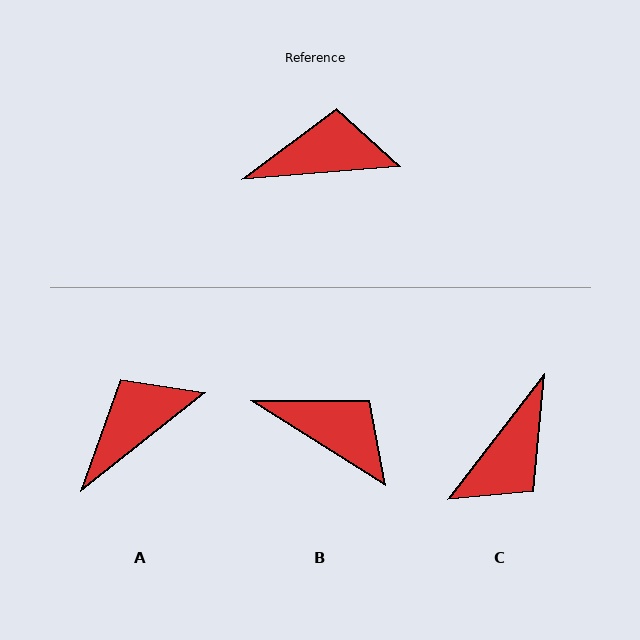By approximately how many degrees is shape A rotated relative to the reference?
Approximately 34 degrees counter-clockwise.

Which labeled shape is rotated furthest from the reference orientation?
C, about 132 degrees away.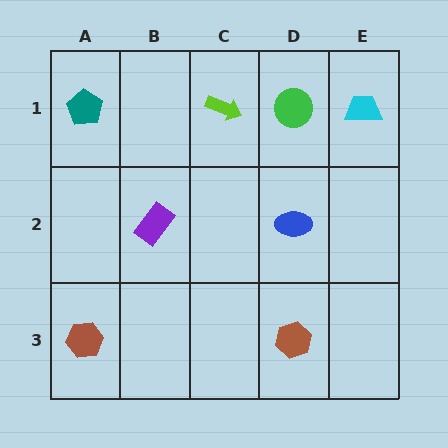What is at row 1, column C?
A lime arrow.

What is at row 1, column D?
A green circle.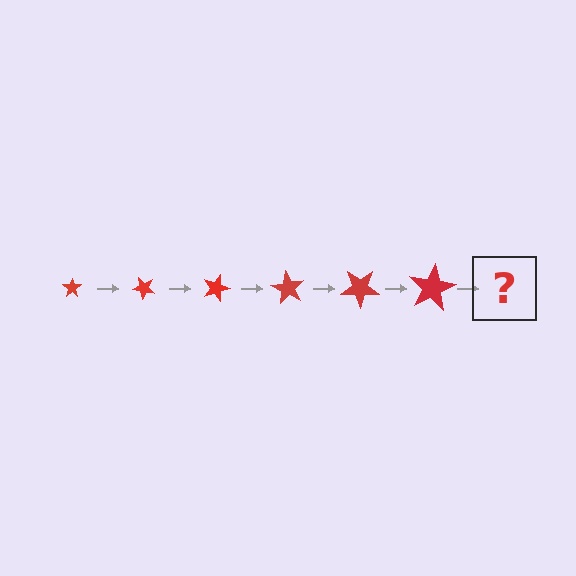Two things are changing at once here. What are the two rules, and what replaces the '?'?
The two rules are that the star grows larger each step and it rotates 45 degrees each step. The '?' should be a star, larger than the previous one and rotated 270 degrees from the start.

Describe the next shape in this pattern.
It should be a star, larger than the previous one and rotated 270 degrees from the start.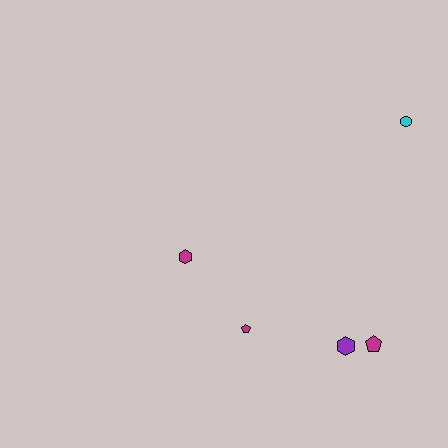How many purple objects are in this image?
There is 1 purple object.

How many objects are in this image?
There are 5 objects.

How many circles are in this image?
There is 1 circle.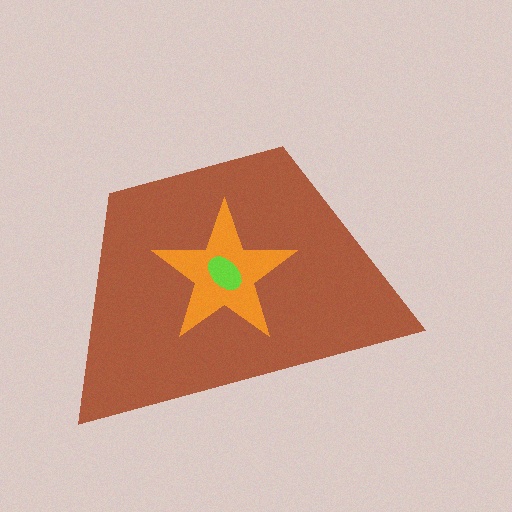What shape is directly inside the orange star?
The lime ellipse.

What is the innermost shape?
The lime ellipse.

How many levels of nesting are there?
3.